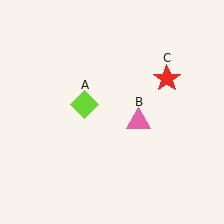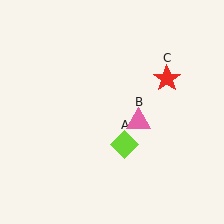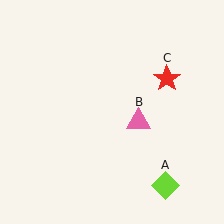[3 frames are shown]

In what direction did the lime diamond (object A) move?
The lime diamond (object A) moved down and to the right.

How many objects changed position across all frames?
1 object changed position: lime diamond (object A).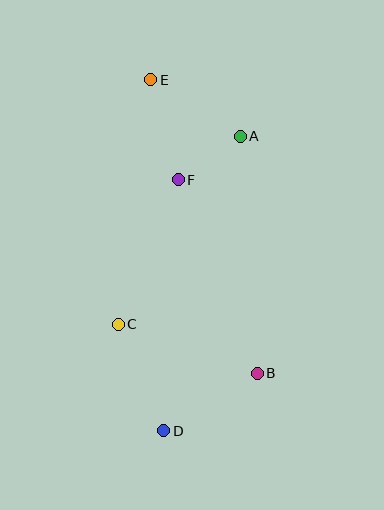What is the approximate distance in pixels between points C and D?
The distance between C and D is approximately 116 pixels.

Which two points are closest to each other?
Points A and F are closest to each other.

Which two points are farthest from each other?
Points D and E are farthest from each other.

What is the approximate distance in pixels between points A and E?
The distance between A and E is approximately 106 pixels.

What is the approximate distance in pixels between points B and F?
The distance between B and F is approximately 209 pixels.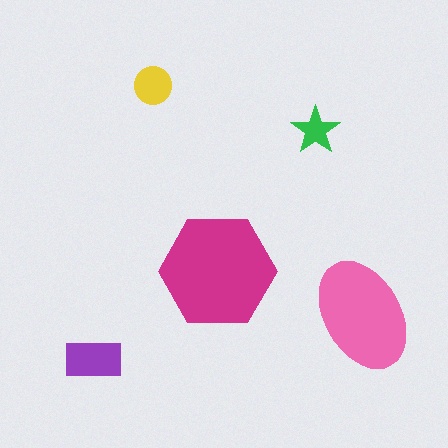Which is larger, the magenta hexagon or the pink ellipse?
The magenta hexagon.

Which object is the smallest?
The green star.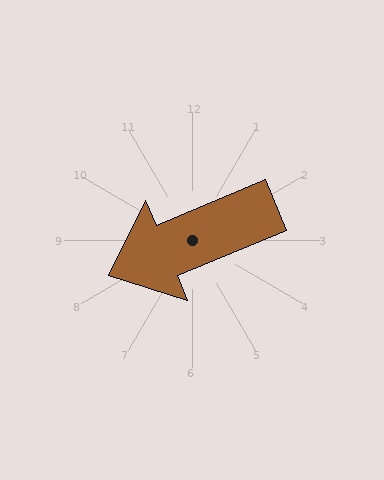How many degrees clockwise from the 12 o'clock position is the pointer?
Approximately 247 degrees.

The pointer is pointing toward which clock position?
Roughly 8 o'clock.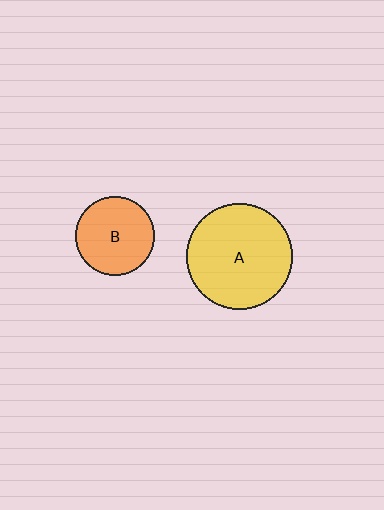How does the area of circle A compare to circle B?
Approximately 1.8 times.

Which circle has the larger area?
Circle A (yellow).